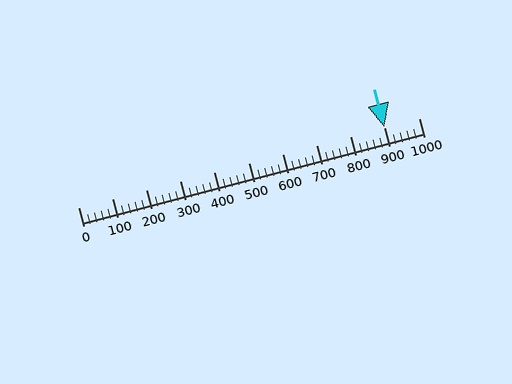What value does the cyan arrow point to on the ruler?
The cyan arrow points to approximately 900.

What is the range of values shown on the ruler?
The ruler shows values from 0 to 1000.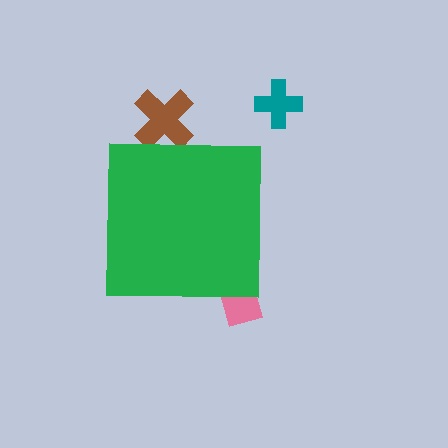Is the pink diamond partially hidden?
Yes, the pink diamond is partially hidden behind the green square.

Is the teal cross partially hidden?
No, the teal cross is fully visible.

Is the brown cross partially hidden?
Yes, the brown cross is partially hidden behind the green square.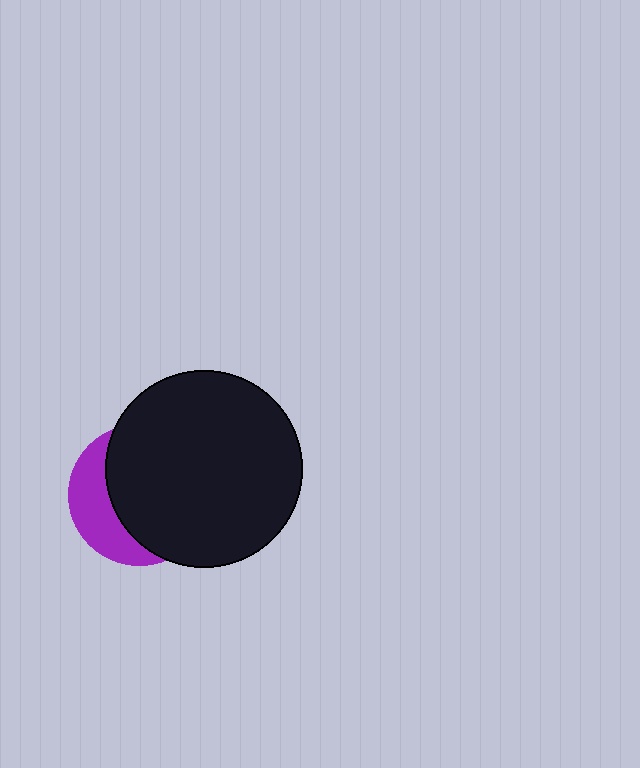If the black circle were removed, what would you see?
You would see the complete purple circle.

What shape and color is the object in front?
The object in front is a black circle.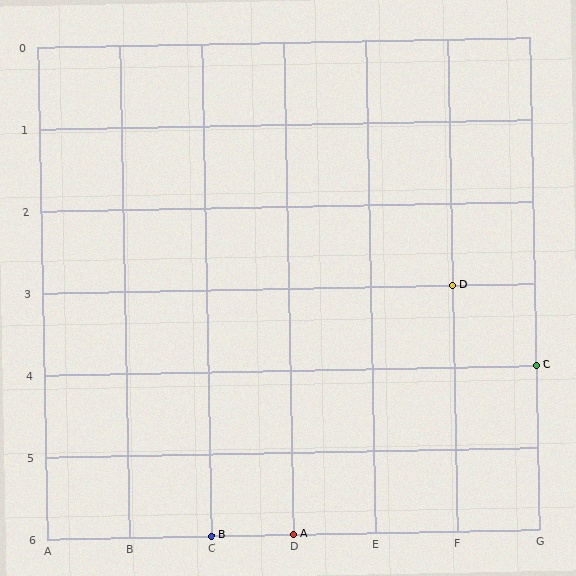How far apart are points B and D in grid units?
Points B and D are 3 columns and 3 rows apart (about 4.2 grid units diagonally).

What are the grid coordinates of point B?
Point B is at grid coordinates (C, 6).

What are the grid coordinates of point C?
Point C is at grid coordinates (G, 4).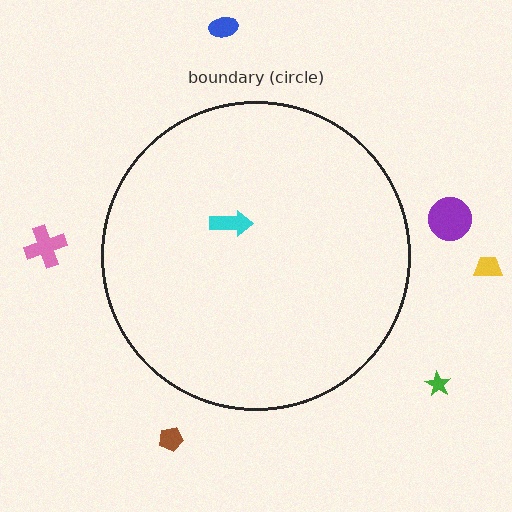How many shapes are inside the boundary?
1 inside, 6 outside.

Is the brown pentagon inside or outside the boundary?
Outside.